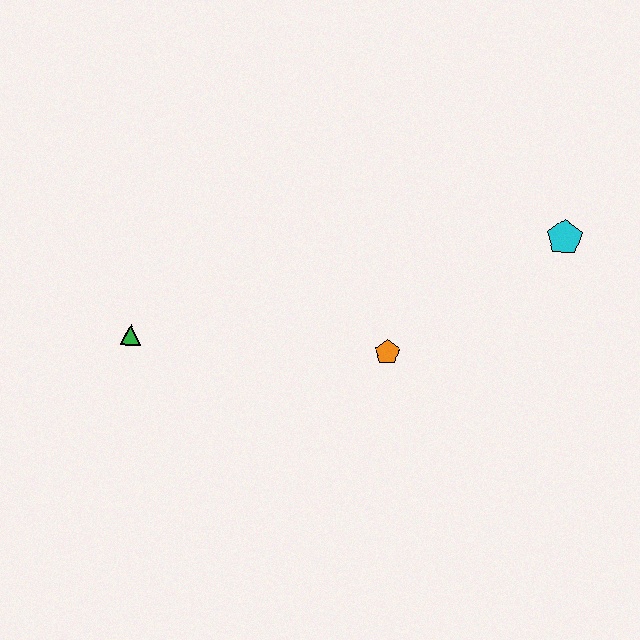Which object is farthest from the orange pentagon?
The green triangle is farthest from the orange pentagon.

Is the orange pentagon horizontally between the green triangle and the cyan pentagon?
Yes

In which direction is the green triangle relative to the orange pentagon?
The green triangle is to the left of the orange pentagon.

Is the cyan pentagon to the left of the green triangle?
No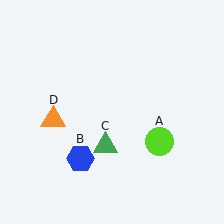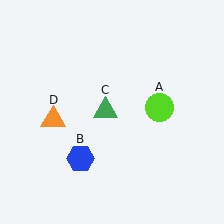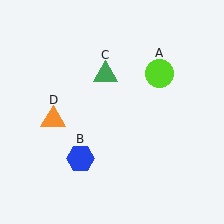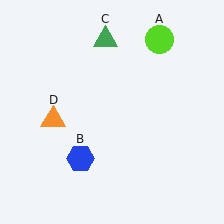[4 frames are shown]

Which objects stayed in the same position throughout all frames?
Blue hexagon (object B) and orange triangle (object D) remained stationary.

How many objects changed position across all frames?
2 objects changed position: lime circle (object A), green triangle (object C).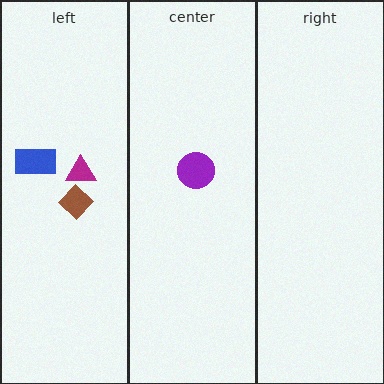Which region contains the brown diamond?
The left region.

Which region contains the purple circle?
The center region.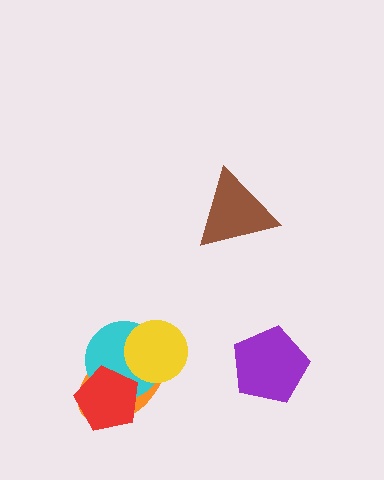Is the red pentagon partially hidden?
No, no other shape covers it.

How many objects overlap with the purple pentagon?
0 objects overlap with the purple pentagon.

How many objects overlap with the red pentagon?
2 objects overlap with the red pentagon.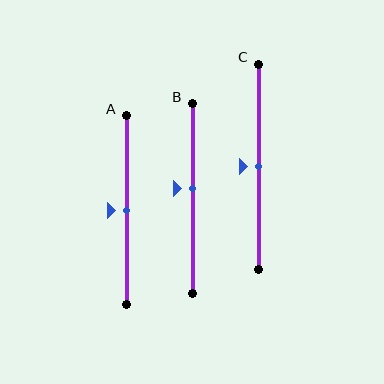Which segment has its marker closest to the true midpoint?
Segment A has its marker closest to the true midpoint.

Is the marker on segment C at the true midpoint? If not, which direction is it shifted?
Yes, the marker on segment C is at the true midpoint.